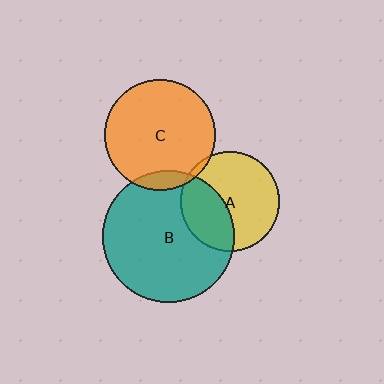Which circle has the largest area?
Circle B (teal).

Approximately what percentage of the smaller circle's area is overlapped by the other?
Approximately 5%.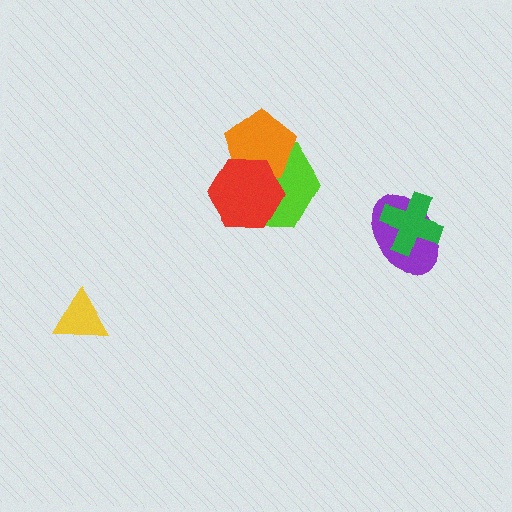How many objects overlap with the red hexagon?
2 objects overlap with the red hexagon.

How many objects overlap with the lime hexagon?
2 objects overlap with the lime hexagon.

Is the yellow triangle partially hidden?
No, no other shape covers it.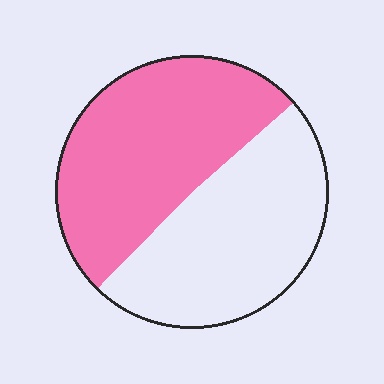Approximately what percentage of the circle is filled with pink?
Approximately 50%.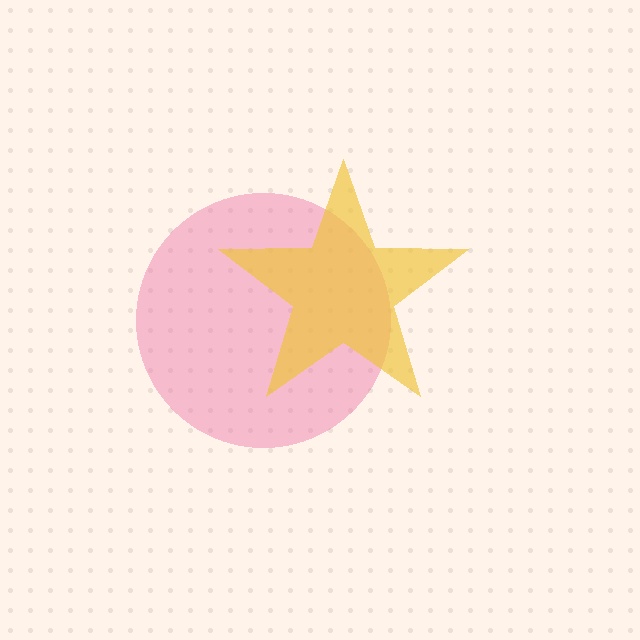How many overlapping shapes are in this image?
There are 2 overlapping shapes in the image.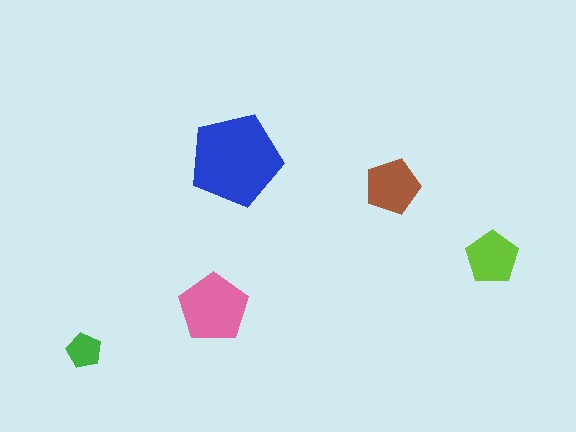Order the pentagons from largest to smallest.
the blue one, the pink one, the brown one, the lime one, the green one.